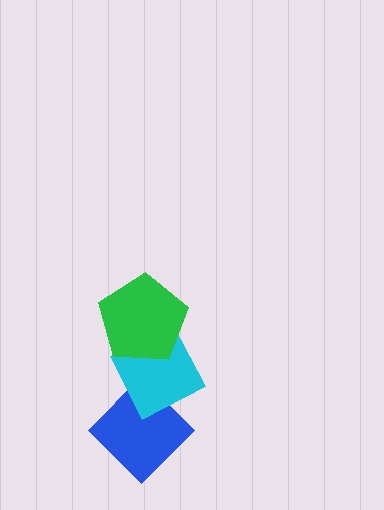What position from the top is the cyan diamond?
The cyan diamond is 2nd from the top.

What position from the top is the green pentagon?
The green pentagon is 1st from the top.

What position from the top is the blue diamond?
The blue diamond is 3rd from the top.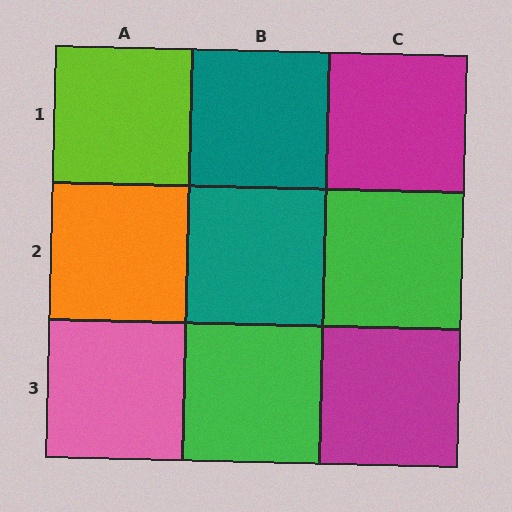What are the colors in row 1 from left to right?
Lime, teal, magenta.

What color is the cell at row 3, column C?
Magenta.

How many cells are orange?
1 cell is orange.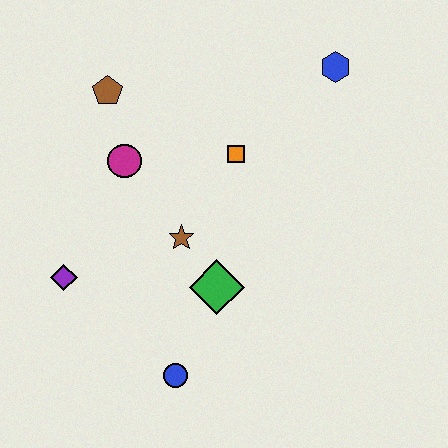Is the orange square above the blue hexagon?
No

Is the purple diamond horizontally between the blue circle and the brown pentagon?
No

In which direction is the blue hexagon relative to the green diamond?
The blue hexagon is above the green diamond.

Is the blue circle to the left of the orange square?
Yes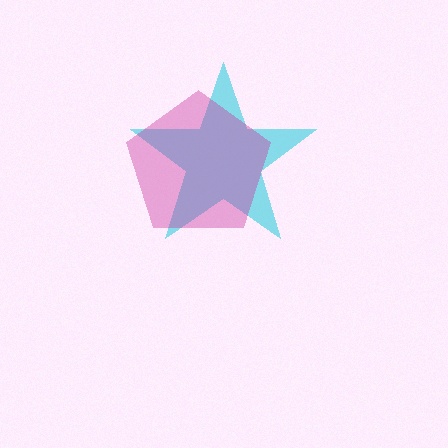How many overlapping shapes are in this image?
There are 2 overlapping shapes in the image.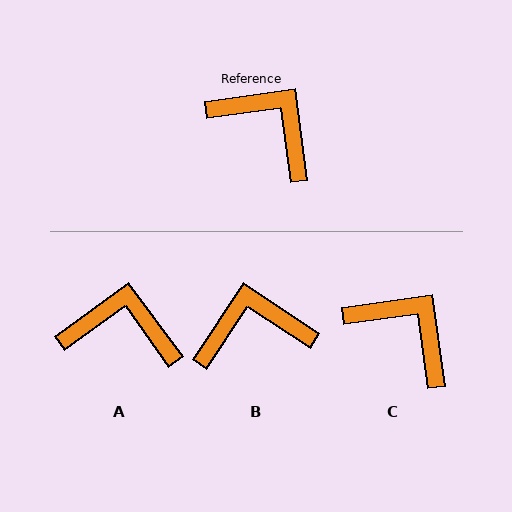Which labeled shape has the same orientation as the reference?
C.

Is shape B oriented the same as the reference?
No, it is off by about 49 degrees.